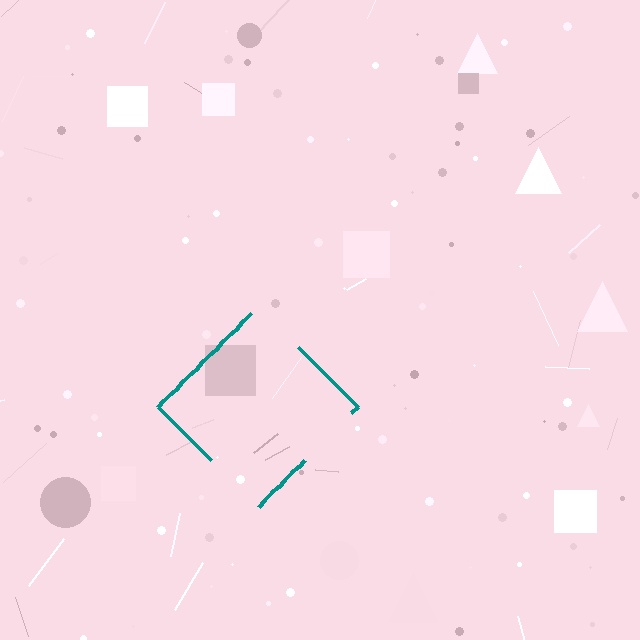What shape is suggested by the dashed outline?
The dashed outline suggests a diamond.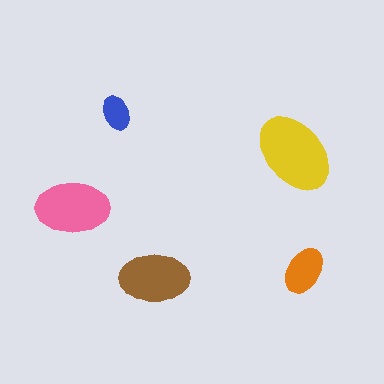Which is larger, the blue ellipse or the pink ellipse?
The pink one.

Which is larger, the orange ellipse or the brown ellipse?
The brown one.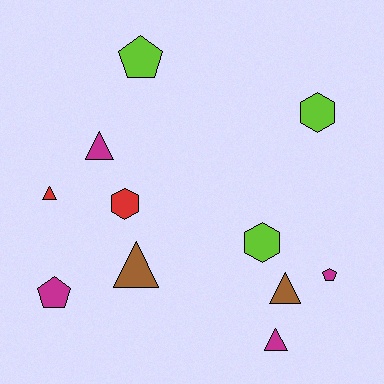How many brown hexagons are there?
There are no brown hexagons.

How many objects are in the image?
There are 11 objects.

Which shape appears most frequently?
Triangle, with 5 objects.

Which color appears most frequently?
Magenta, with 4 objects.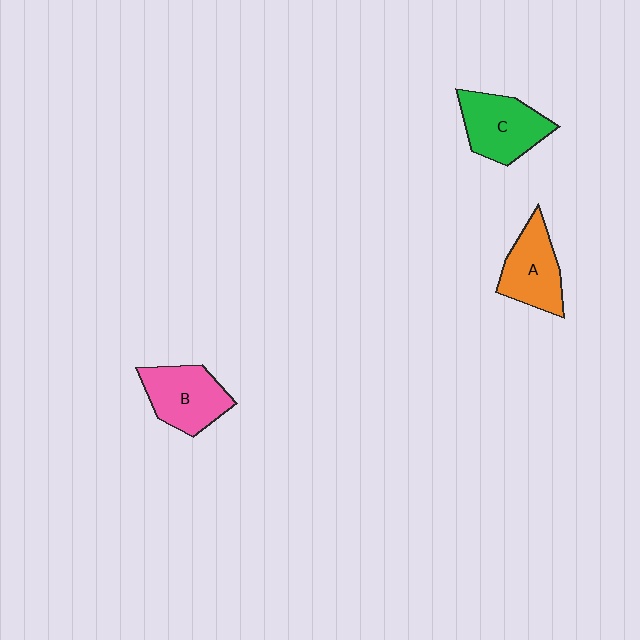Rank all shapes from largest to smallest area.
From largest to smallest: C (green), B (pink), A (orange).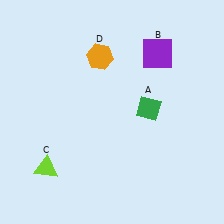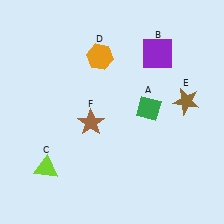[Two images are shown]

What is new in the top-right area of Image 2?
A brown star (E) was added in the top-right area of Image 2.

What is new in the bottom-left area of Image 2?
A brown star (F) was added in the bottom-left area of Image 2.